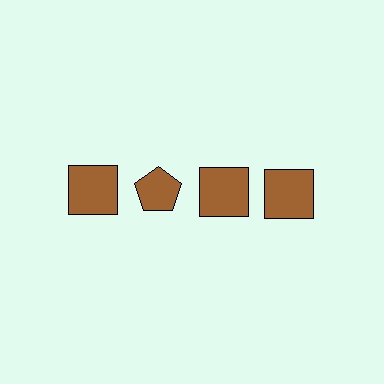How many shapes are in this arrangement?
There are 4 shapes arranged in a grid pattern.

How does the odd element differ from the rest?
It has a different shape: pentagon instead of square.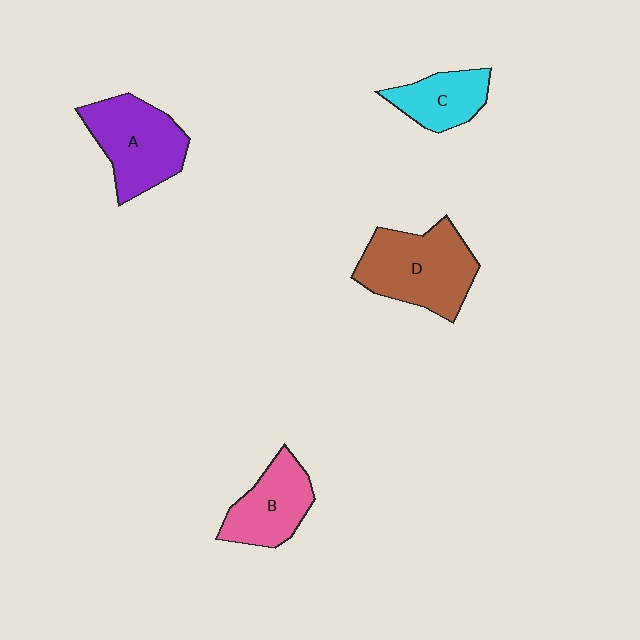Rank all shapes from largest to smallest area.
From largest to smallest: D (brown), A (purple), B (pink), C (cyan).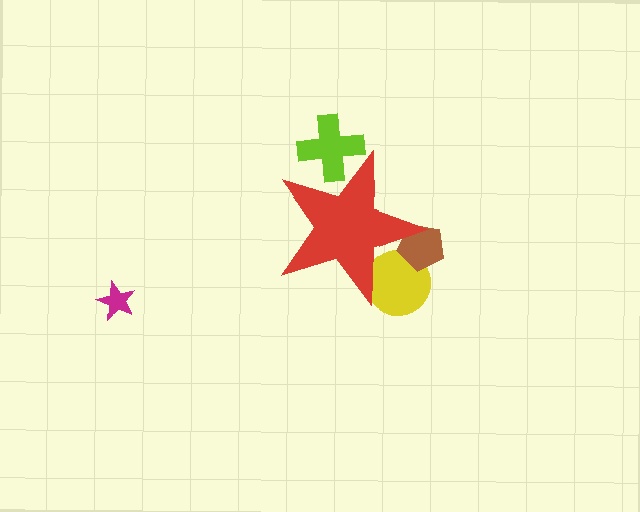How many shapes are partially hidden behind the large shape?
3 shapes are partially hidden.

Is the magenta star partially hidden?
No, the magenta star is fully visible.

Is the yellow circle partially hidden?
Yes, the yellow circle is partially hidden behind the red star.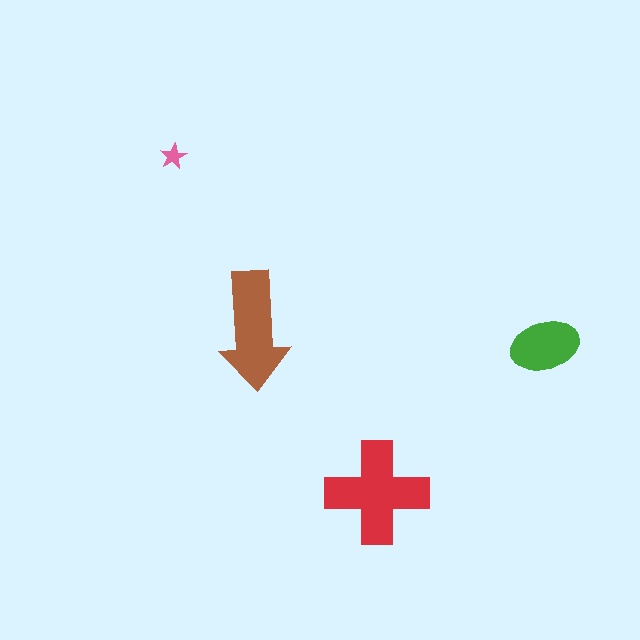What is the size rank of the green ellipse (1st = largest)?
3rd.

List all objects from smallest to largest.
The pink star, the green ellipse, the brown arrow, the red cross.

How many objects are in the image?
There are 4 objects in the image.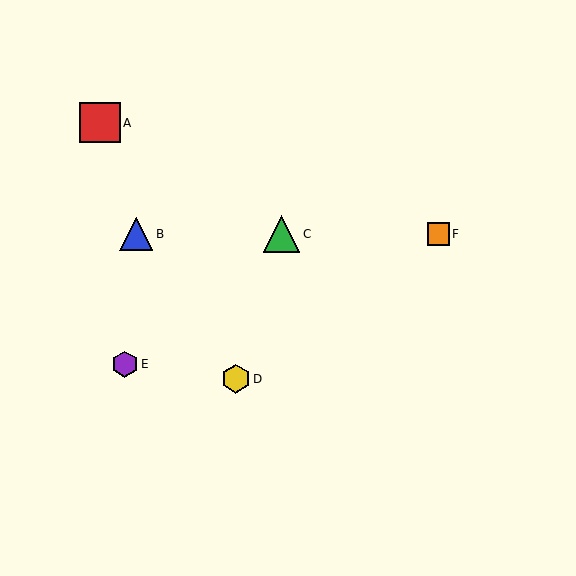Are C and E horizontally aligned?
No, C is at y≈234 and E is at y≈364.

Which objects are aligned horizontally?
Objects B, C, F are aligned horizontally.